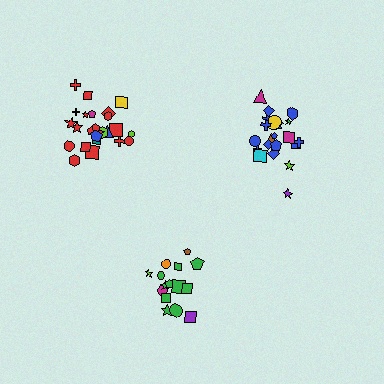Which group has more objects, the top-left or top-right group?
The top-left group.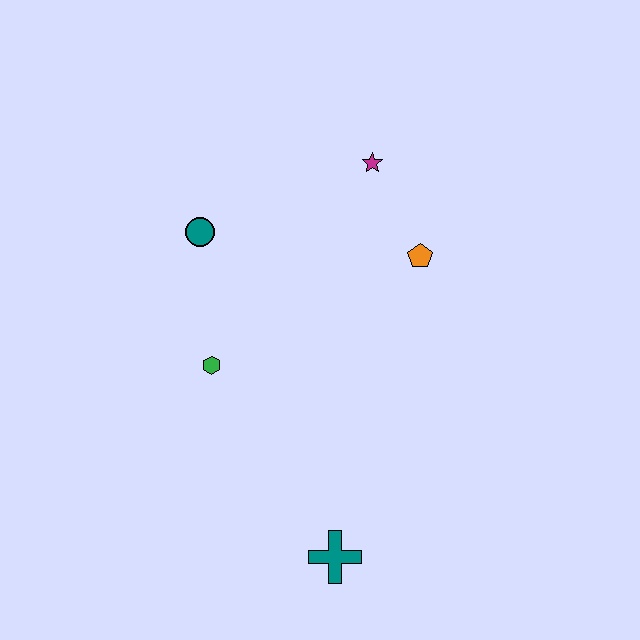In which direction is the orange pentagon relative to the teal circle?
The orange pentagon is to the right of the teal circle.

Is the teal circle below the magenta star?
Yes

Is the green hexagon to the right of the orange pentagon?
No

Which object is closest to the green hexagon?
The teal circle is closest to the green hexagon.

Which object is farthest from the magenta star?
The teal cross is farthest from the magenta star.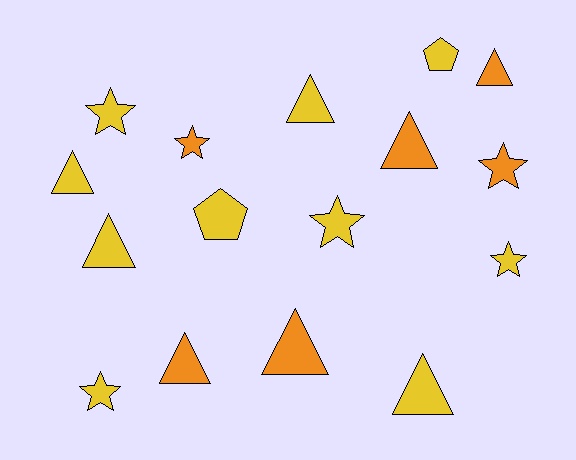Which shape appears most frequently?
Triangle, with 8 objects.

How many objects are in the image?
There are 16 objects.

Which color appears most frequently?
Yellow, with 10 objects.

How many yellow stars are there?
There are 4 yellow stars.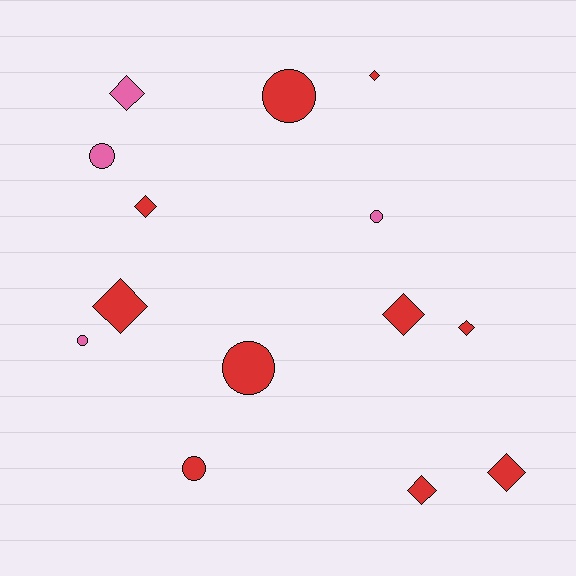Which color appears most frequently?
Red, with 10 objects.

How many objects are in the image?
There are 14 objects.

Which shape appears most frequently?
Diamond, with 8 objects.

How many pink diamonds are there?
There is 1 pink diamond.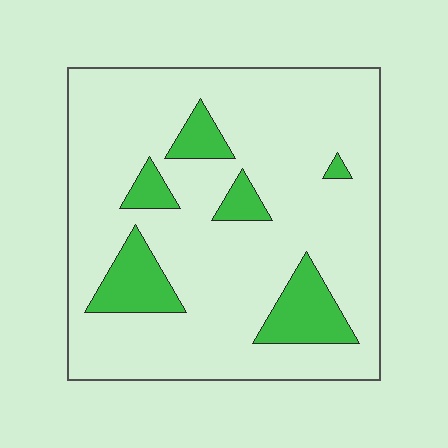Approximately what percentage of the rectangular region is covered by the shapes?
Approximately 15%.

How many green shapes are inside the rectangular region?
6.